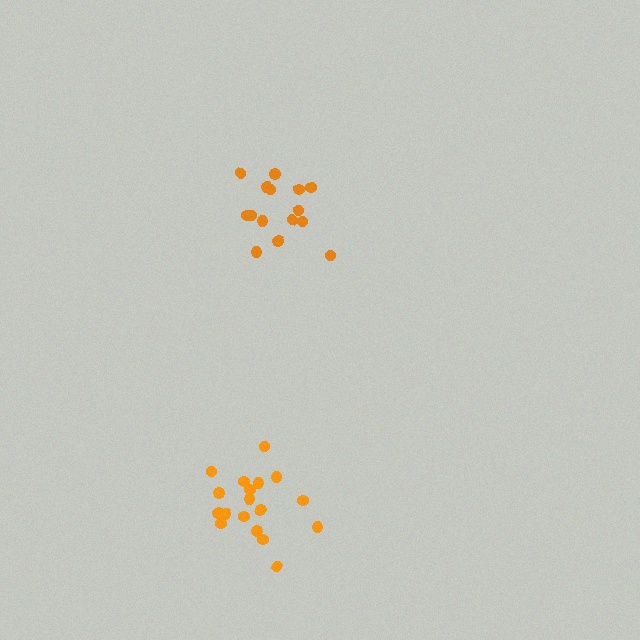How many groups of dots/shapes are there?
There are 2 groups.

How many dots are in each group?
Group 1: 18 dots, Group 2: 15 dots (33 total).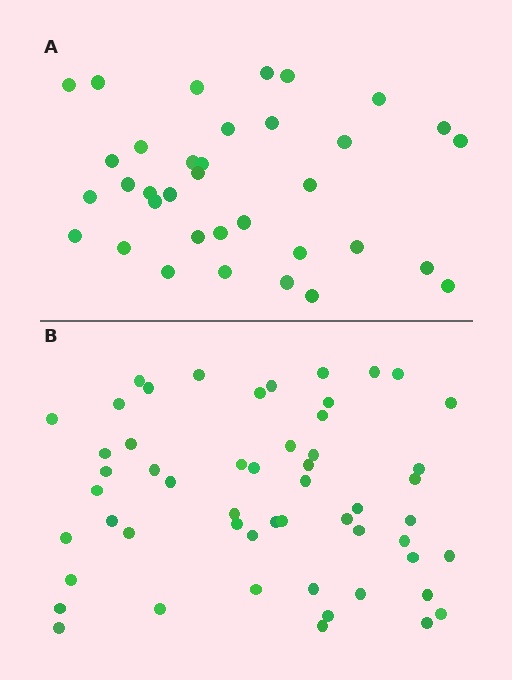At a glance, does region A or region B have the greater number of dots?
Region B (the bottom region) has more dots.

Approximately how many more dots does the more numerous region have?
Region B has approximately 20 more dots than region A.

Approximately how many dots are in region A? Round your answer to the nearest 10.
About 40 dots. (The exact count is 35, which rounds to 40.)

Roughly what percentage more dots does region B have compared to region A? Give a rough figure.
About 55% more.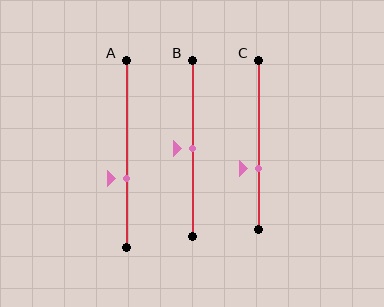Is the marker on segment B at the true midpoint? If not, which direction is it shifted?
Yes, the marker on segment B is at the true midpoint.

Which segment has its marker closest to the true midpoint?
Segment B has its marker closest to the true midpoint.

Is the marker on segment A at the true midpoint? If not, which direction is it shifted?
No, the marker on segment A is shifted downward by about 14% of the segment length.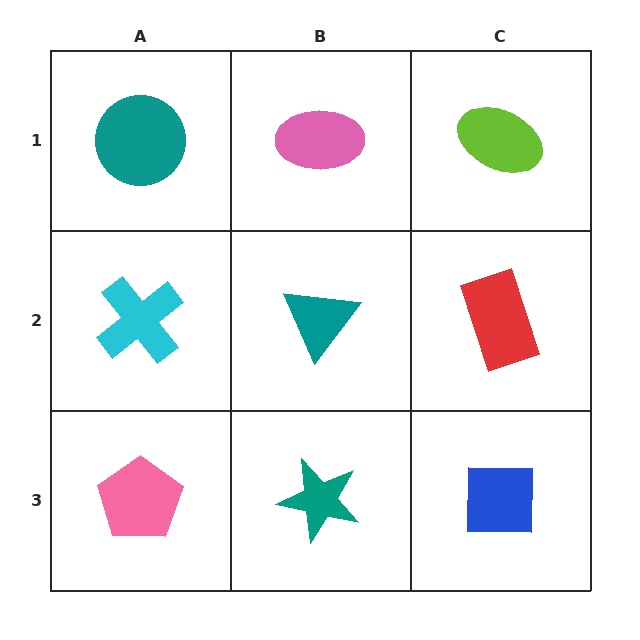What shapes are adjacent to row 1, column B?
A teal triangle (row 2, column B), a teal circle (row 1, column A), a lime ellipse (row 1, column C).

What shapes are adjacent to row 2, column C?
A lime ellipse (row 1, column C), a blue square (row 3, column C), a teal triangle (row 2, column B).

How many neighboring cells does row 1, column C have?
2.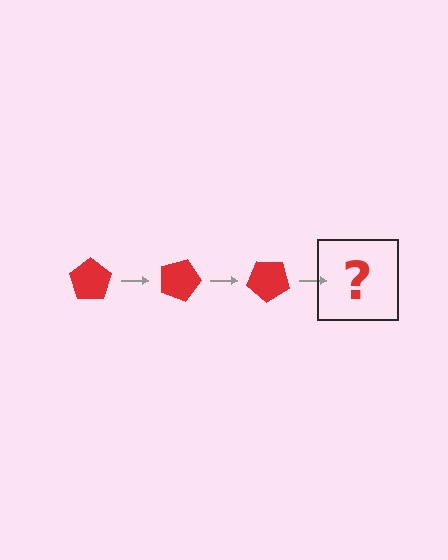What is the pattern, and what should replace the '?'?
The pattern is that the pentagon rotates 20 degrees each step. The '?' should be a red pentagon rotated 60 degrees.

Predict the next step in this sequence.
The next step is a red pentagon rotated 60 degrees.